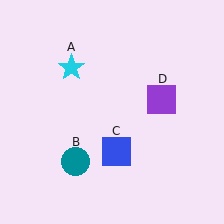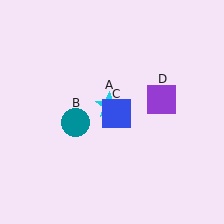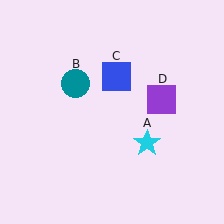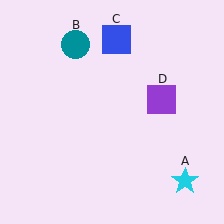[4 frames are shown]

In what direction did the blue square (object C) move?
The blue square (object C) moved up.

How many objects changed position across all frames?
3 objects changed position: cyan star (object A), teal circle (object B), blue square (object C).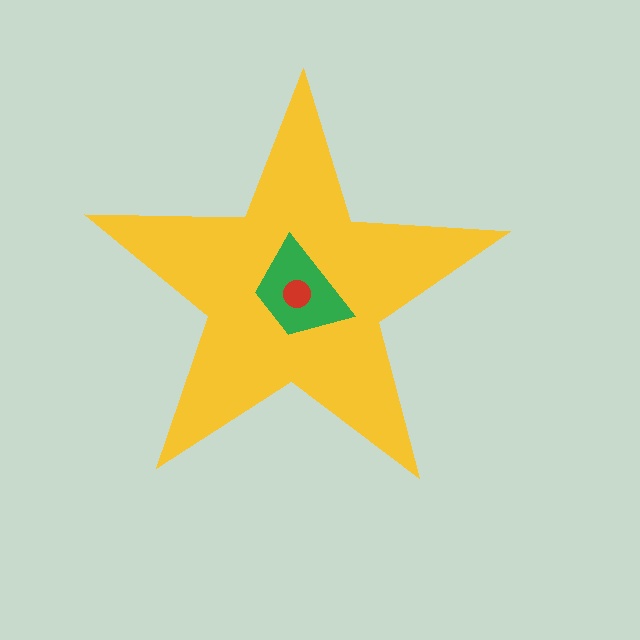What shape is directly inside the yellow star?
The green trapezoid.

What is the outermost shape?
The yellow star.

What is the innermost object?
The red circle.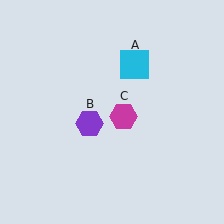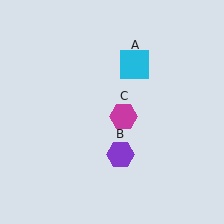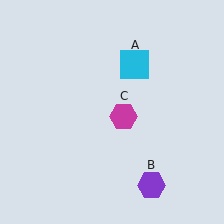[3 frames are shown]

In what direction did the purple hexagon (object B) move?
The purple hexagon (object B) moved down and to the right.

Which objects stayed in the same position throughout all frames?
Cyan square (object A) and magenta hexagon (object C) remained stationary.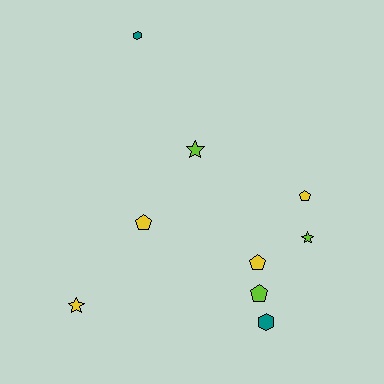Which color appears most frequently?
Yellow, with 4 objects.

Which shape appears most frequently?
Pentagon, with 4 objects.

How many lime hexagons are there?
There are no lime hexagons.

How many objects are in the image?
There are 9 objects.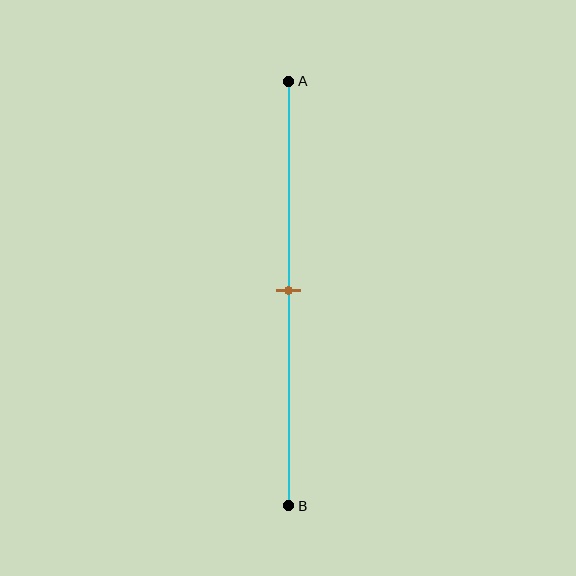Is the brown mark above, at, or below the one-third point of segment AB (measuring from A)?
The brown mark is below the one-third point of segment AB.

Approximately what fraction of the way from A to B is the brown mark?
The brown mark is approximately 50% of the way from A to B.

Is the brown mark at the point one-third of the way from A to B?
No, the mark is at about 50% from A, not at the 33% one-third point.